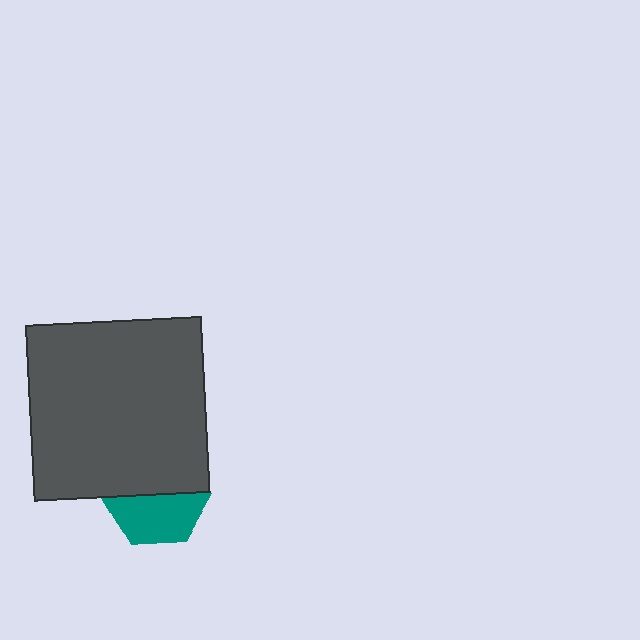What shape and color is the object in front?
The object in front is a dark gray square.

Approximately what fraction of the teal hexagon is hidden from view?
Roughly 50% of the teal hexagon is hidden behind the dark gray square.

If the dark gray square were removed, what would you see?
You would see the complete teal hexagon.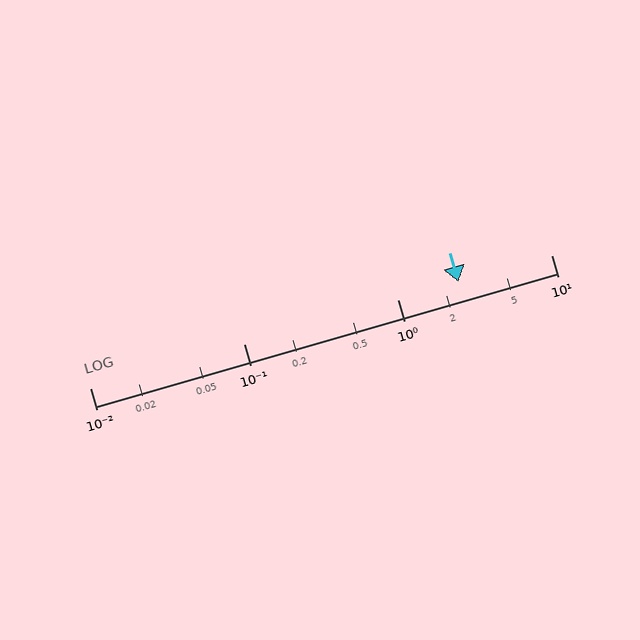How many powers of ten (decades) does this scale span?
The scale spans 3 decades, from 0.01 to 10.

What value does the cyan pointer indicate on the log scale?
The pointer indicates approximately 2.5.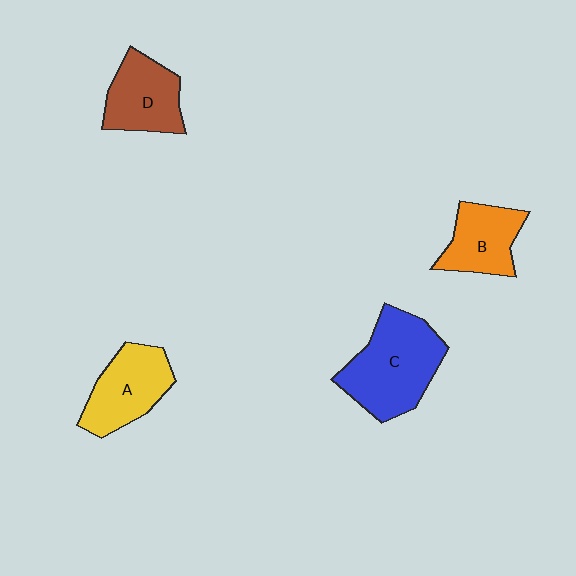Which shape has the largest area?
Shape C (blue).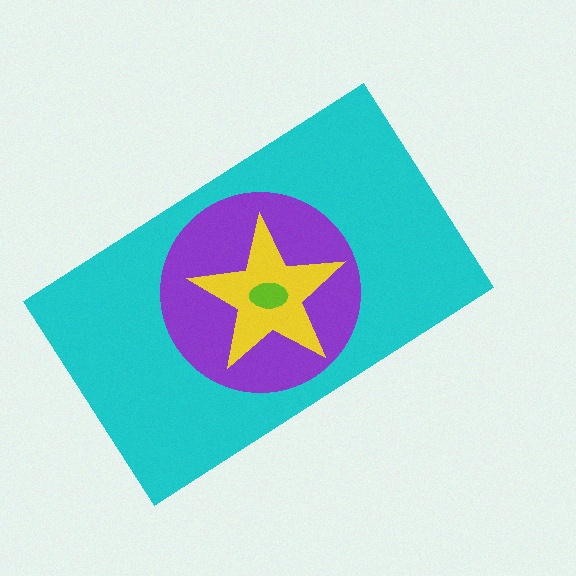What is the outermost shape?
The cyan rectangle.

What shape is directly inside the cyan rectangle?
The purple circle.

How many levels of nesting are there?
4.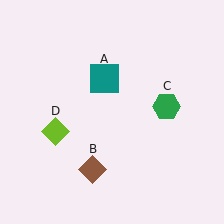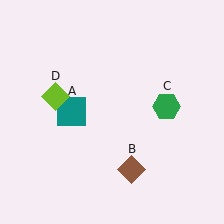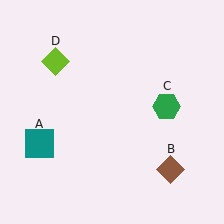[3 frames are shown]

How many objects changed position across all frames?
3 objects changed position: teal square (object A), brown diamond (object B), lime diamond (object D).